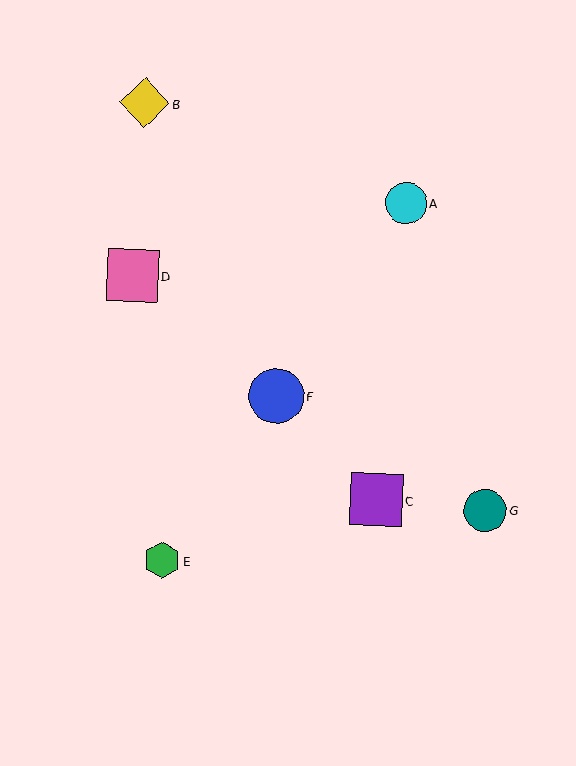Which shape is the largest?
The blue circle (labeled F) is the largest.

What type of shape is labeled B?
Shape B is a yellow diamond.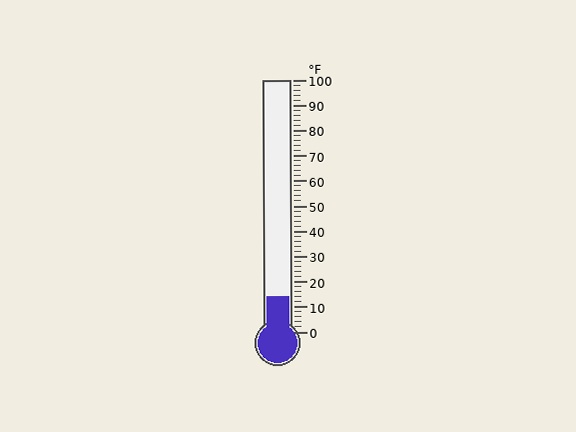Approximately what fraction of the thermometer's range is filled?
The thermometer is filled to approximately 15% of its range.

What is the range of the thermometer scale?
The thermometer scale ranges from 0°F to 100°F.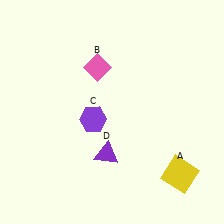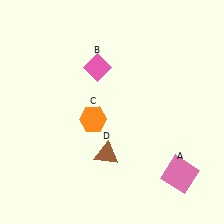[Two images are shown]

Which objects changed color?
A changed from yellow to pink. C changed from purple to orange. D changed from purple to brown.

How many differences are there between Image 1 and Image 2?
There are 3 differences between the two images.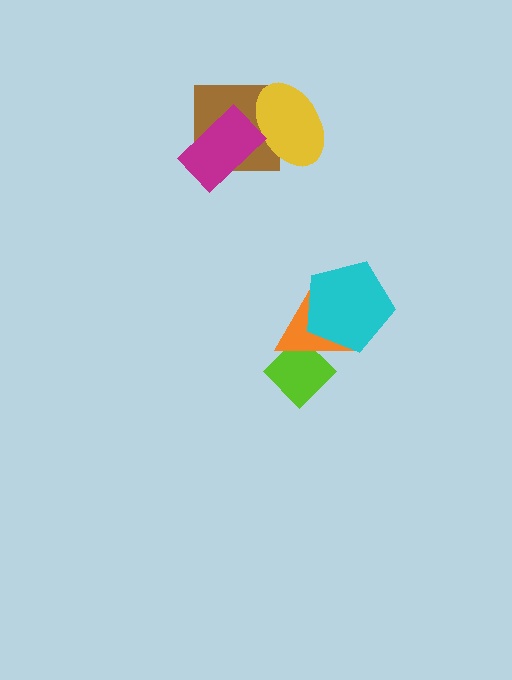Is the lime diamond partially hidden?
Yes, it is partially covered by another shape.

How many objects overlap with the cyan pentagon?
1 object overlaps with the cyan pentagon.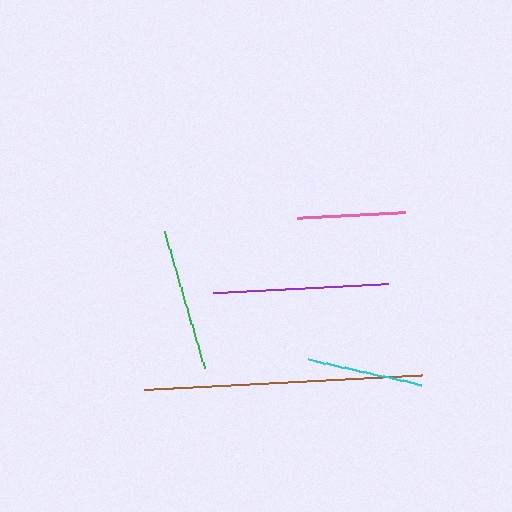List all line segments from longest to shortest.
From longest to shortest: brown, purple, green, cyan, pink.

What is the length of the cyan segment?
The cyan segment is approximately 115 pixels long.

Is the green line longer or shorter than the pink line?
The green line is longer than the pink line.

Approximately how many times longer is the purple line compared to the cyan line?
The purple line is approximately 1.5 times the length of the cyan line.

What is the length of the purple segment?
The purple segment is approximately 175 pixels long.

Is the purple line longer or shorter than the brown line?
The brown line is longer than the purple line.